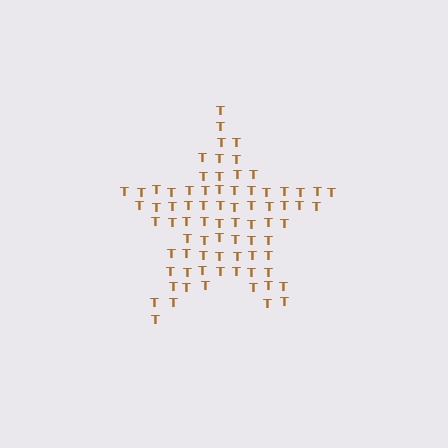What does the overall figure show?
The overall figure shows a star.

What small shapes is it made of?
It is made of small letter T's.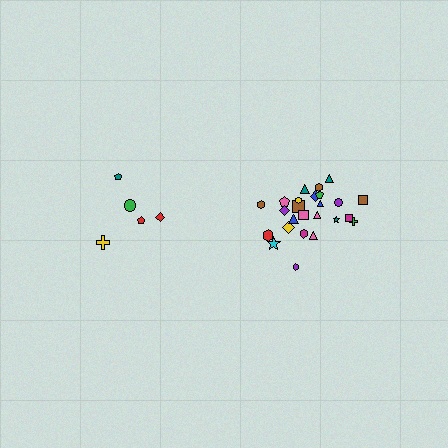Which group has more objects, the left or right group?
The right group.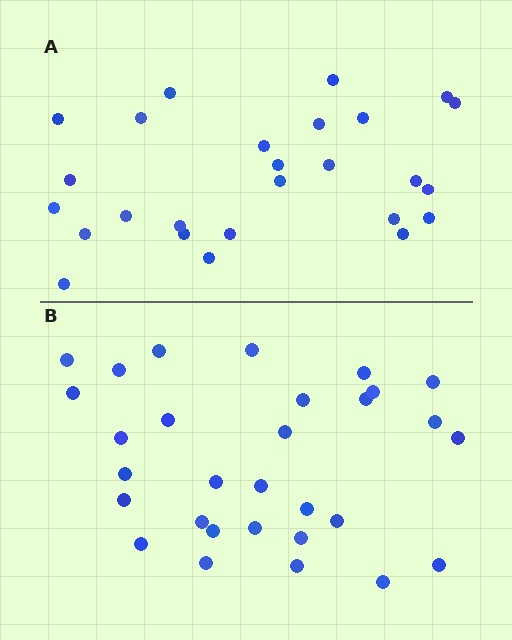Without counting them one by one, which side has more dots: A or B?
Region B (the bottom region) has more dots.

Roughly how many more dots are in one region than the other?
Region B has about 4 more dots than region A.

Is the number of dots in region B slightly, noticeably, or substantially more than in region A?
Region B has only slightly more — the two regions are fairly close. The ratio is roughly 1.2 to 1.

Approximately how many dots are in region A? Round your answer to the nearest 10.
About 30 dots. (The exact count is 26, which rounds to 30.)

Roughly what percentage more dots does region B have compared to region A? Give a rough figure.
About 15% more.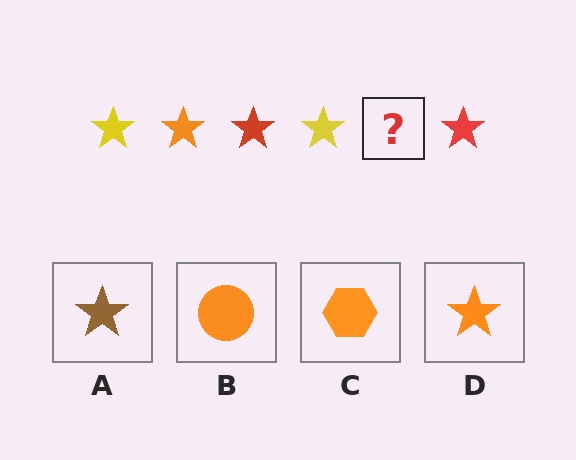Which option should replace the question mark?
Option D.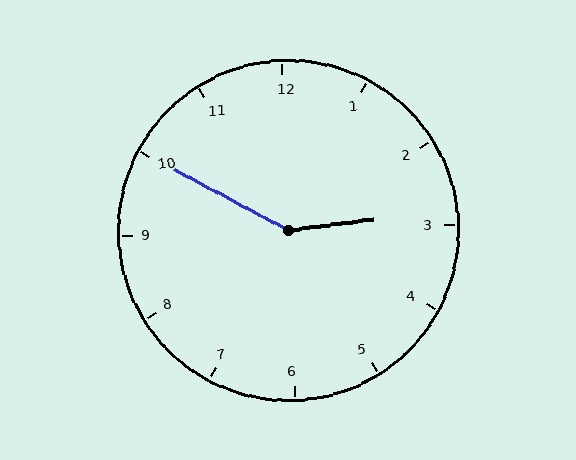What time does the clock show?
2:50.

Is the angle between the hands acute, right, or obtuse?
It is obtuse.